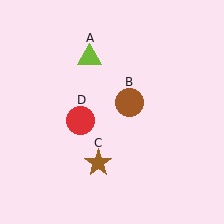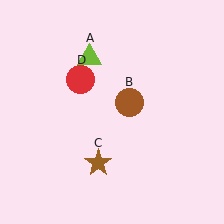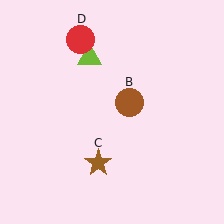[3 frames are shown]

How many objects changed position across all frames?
1 object changed position: red circle (object D).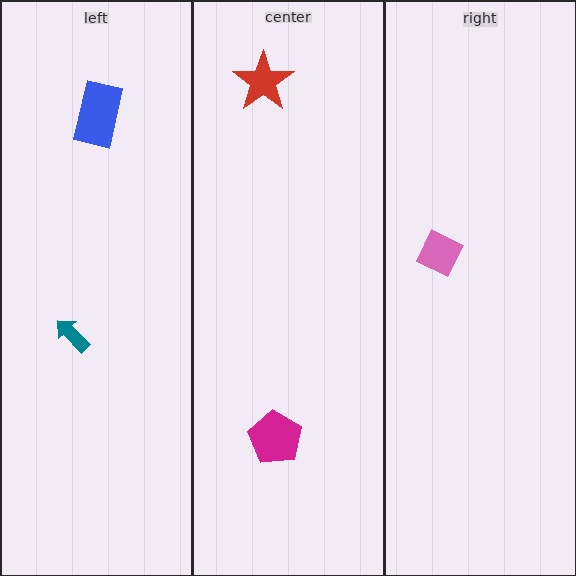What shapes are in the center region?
The magenta pentagon, the red star.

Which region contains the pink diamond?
The right region.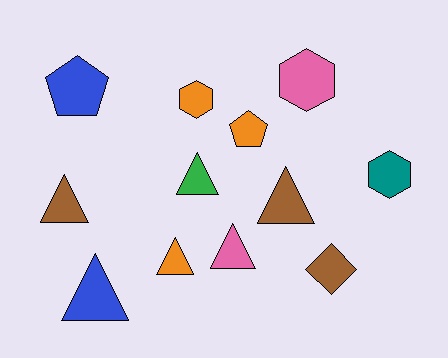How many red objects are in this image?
There are no red objects.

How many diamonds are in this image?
There is 1 diamond.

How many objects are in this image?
There are 12 objects.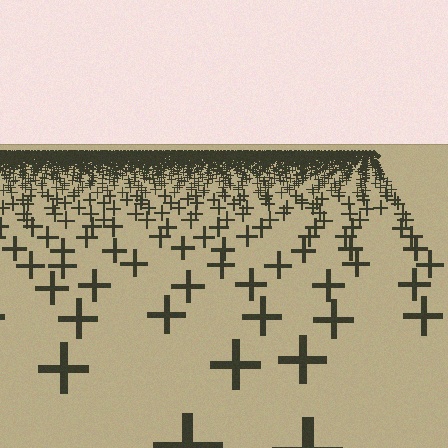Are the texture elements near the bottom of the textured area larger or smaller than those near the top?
Larger. Near the bottom, elements are closer to the viewer and appear at a bigger on-screen size.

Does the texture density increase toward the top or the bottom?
Density increases toward the top.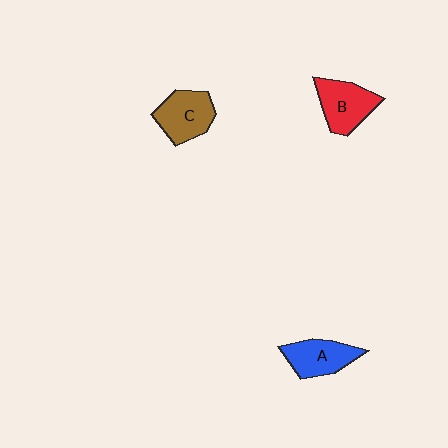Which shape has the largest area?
Shape B (red).